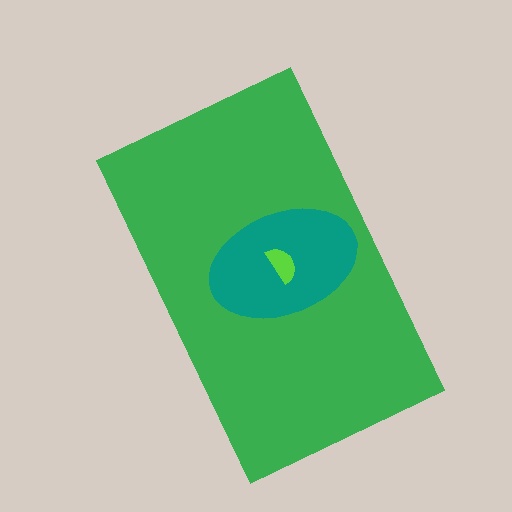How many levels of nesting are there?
3.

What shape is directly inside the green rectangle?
The teal ellipse.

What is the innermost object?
The lime semicircle.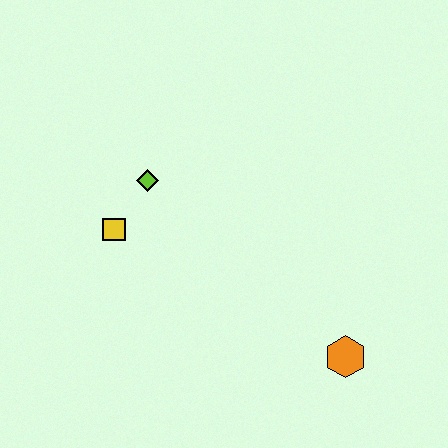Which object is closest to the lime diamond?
The yellow square is closest to the lime diamond.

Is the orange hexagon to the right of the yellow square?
Yes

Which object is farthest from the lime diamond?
The orange hexagon is farthest from the lime diamond.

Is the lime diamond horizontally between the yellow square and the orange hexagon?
Yes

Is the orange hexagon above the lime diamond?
No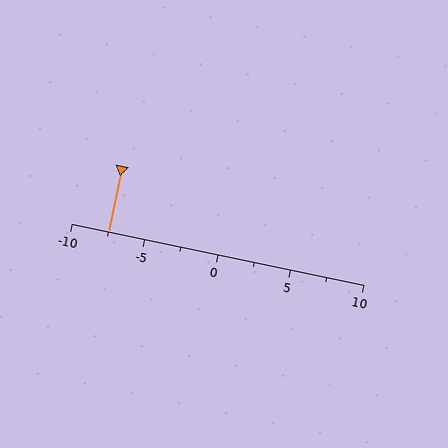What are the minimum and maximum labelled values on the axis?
The axis runs from -10 to 10.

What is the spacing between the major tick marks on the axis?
The major ticks are spaced 5 apart.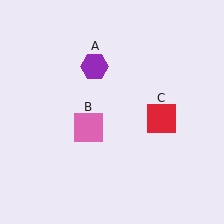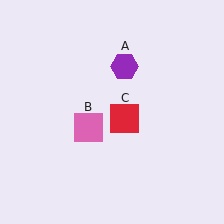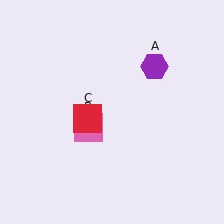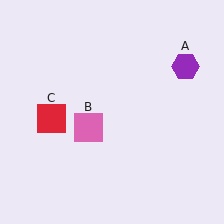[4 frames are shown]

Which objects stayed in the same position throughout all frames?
Pink square (object B) remained stationary.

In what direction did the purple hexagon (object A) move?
The purple hexagon (object A) moved right.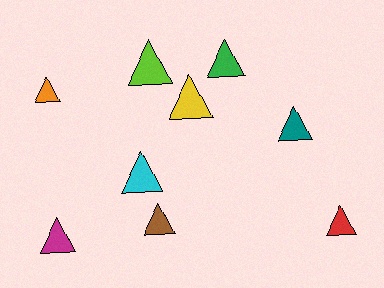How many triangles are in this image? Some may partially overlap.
There are 9 triangles.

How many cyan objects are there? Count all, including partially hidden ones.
There is 1 cyan object.